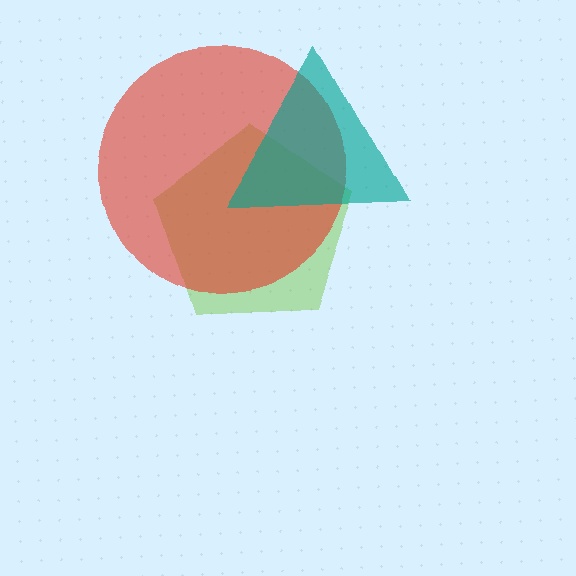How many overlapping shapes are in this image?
There are 3 overlapping shapes in the image.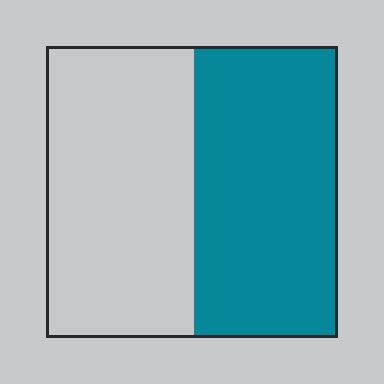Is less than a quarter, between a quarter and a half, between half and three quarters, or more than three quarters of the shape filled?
Between a quarter and a half.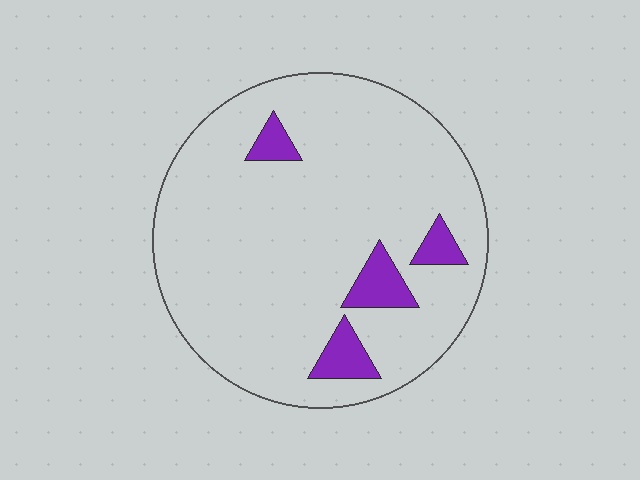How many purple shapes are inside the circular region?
4.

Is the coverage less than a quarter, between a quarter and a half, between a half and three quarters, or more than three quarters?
Less than a quarter.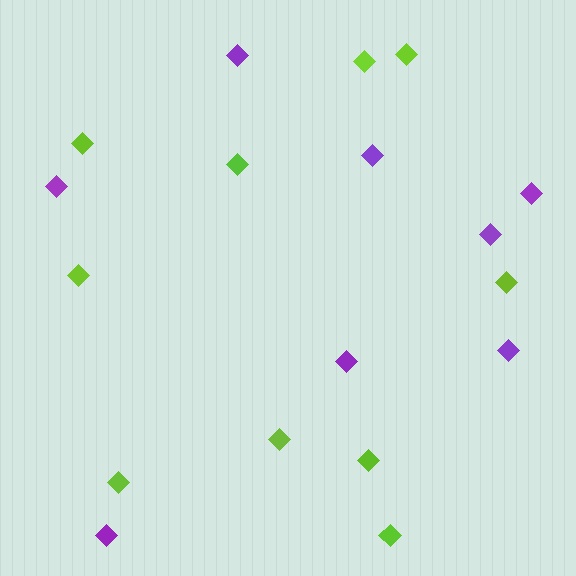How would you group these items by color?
There are 2 groups: one group of purple diamonds (8) and one group of lime diamonds (10).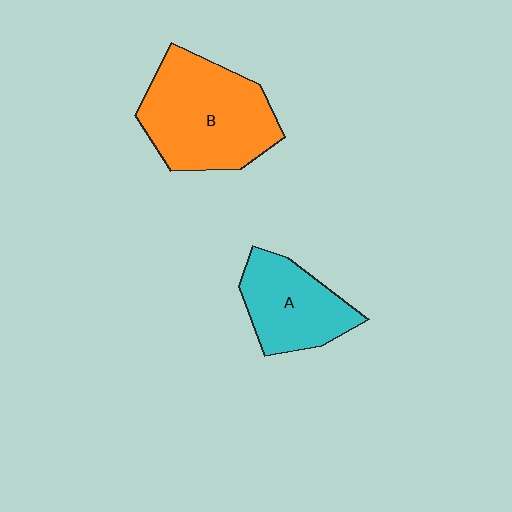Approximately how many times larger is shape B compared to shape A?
Approximately 1.5 times.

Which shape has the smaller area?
Shape A (cyan).